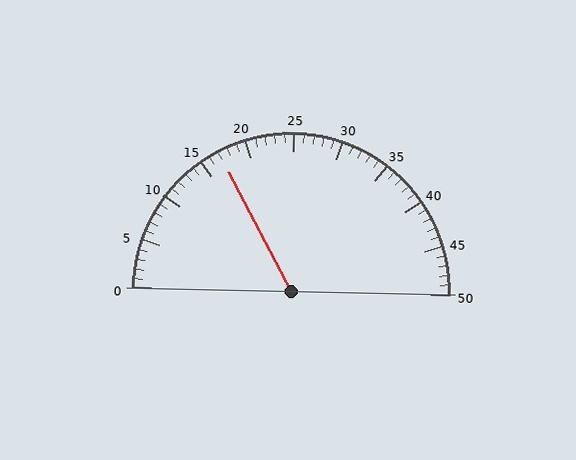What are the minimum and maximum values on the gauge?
The gauge ranges from 0 to 50.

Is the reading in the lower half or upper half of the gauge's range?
The reading is in the lower half of the range (0 to 50).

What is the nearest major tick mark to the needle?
The nearest major tick mark is 15.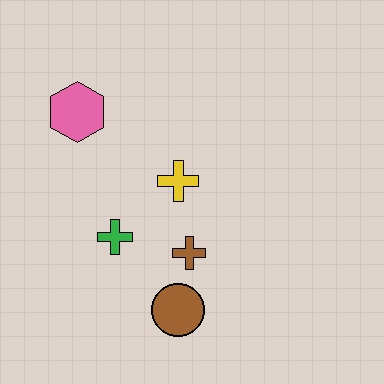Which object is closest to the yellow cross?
The brown cross is closest to the yellow cross.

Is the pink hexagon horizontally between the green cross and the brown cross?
No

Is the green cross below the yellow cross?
Yes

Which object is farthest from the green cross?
The pink hexagon is farthest from the green cross.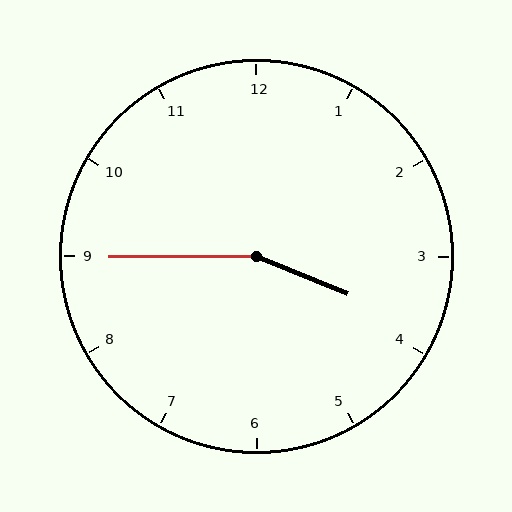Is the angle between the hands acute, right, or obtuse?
It is obtuse.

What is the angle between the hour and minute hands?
Approximately 158 degrees.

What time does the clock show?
3:45.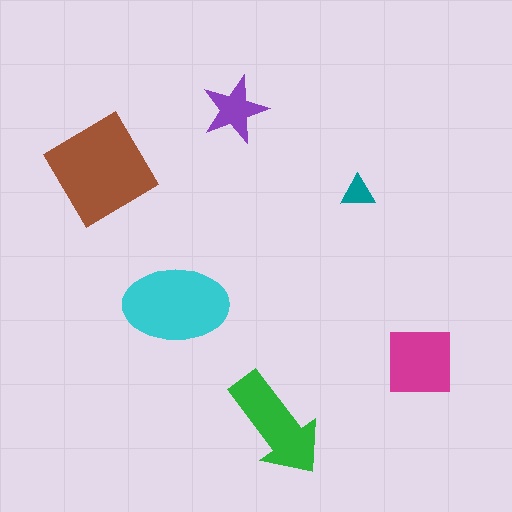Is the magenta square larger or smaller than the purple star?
Larger.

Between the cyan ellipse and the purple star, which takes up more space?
The cyan ellipse.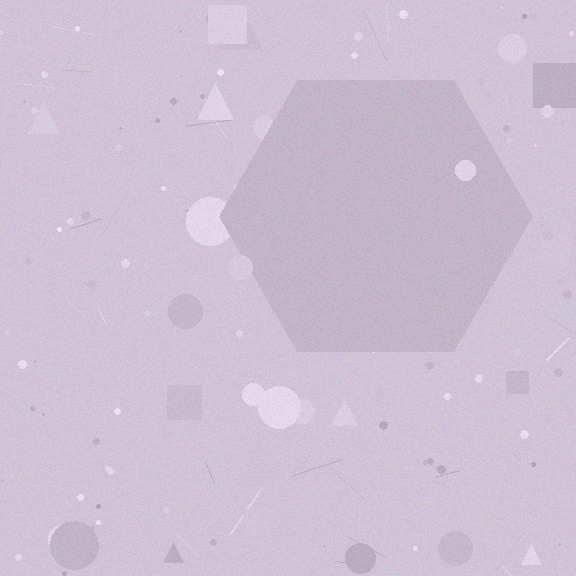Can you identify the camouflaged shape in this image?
The camouflaged shape is a hexagon.